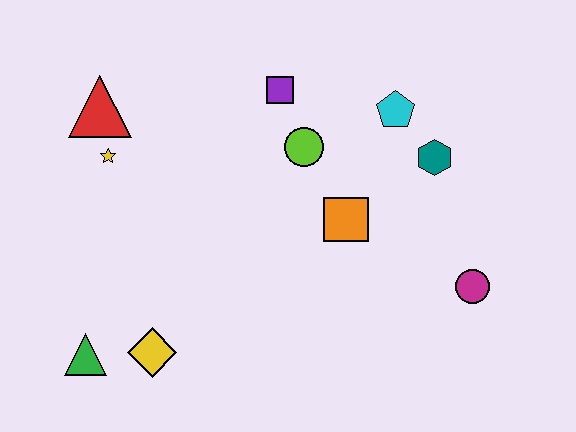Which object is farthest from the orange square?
The green triangle is farthest from the orange square.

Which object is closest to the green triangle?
The yellow diamond is closest to the green triangle.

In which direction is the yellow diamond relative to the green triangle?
The yellow diamond is to the right of the green triangle.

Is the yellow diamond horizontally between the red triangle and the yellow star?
No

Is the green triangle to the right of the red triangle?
No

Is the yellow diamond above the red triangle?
No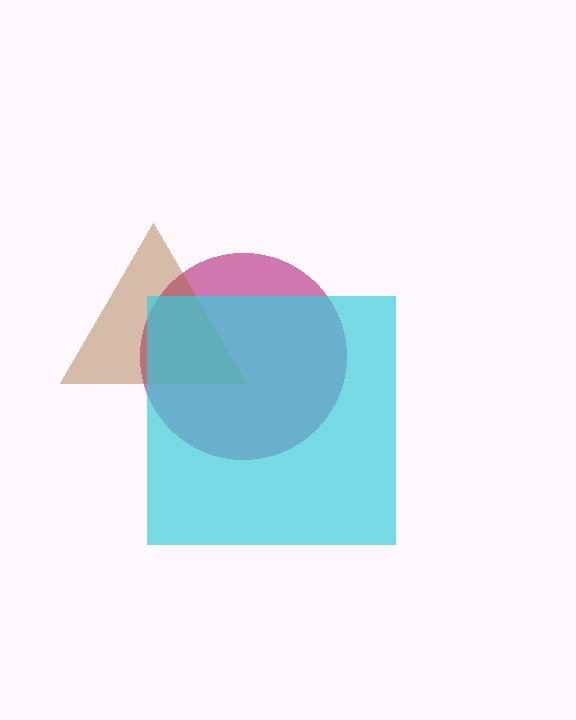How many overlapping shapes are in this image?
There are 3 overlapping shapes in the image.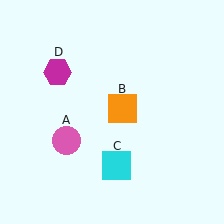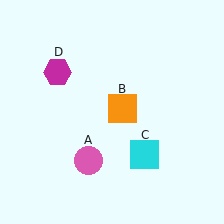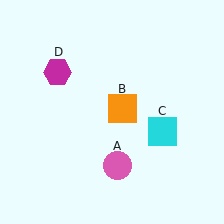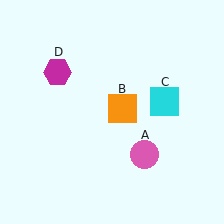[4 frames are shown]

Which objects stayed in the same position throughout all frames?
Orange square (object B) and magenta hexagon (object D) remained stationary.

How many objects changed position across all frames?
2 objects changed position: pink circle (object A), cyan square (object C).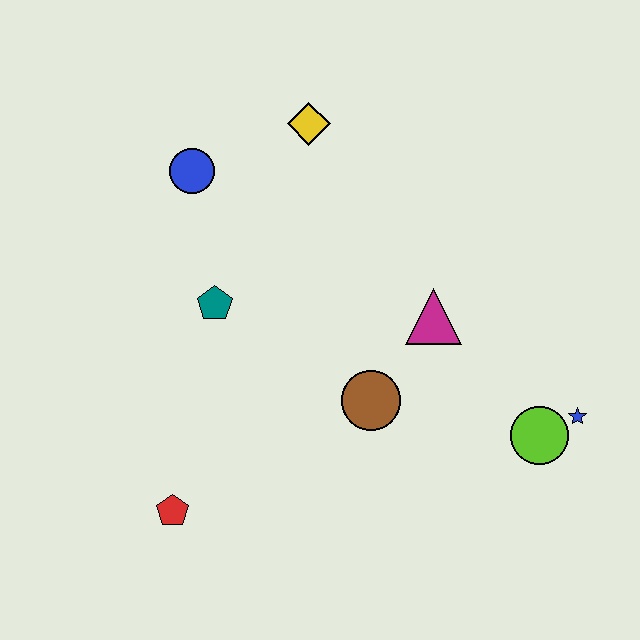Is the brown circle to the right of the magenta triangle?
No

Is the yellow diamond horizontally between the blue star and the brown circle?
No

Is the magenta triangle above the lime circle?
Yes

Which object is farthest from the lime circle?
The blue circle is farthest from the lime circle.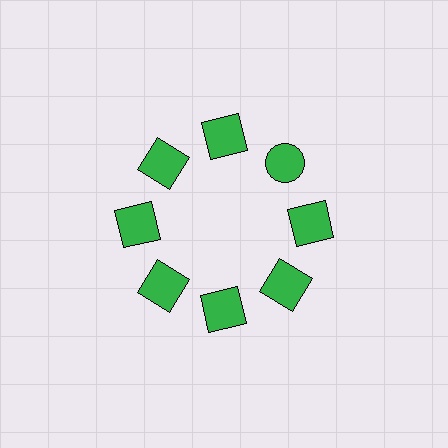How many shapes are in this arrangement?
There are 8 shapes arranged in a ring pattern.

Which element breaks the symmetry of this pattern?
The green circle at roughly the 2 o'clock position breaks the symmetry. All other shapes are green squares.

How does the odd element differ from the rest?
It has a different shape: circle instead of square.